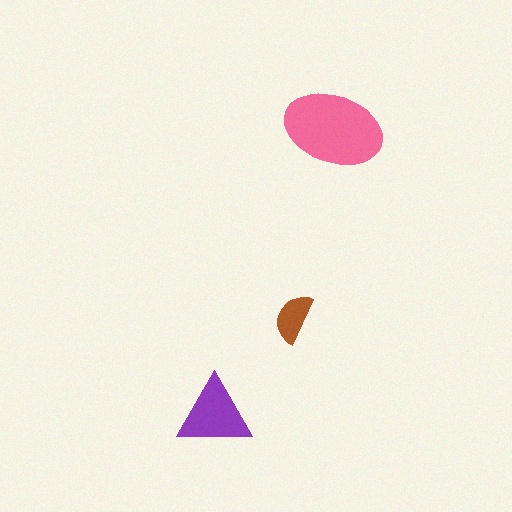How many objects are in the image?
There are 3 objects in the image.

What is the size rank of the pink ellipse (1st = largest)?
1st.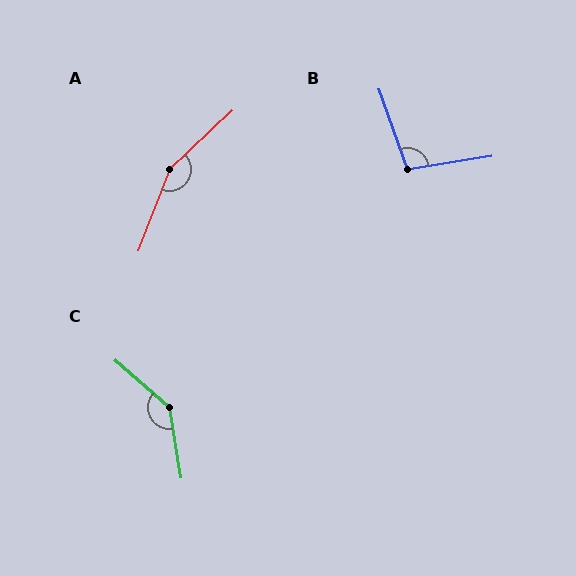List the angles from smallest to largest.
B (100°), C (140°), A (155°).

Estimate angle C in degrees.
Approximately 140 degrees.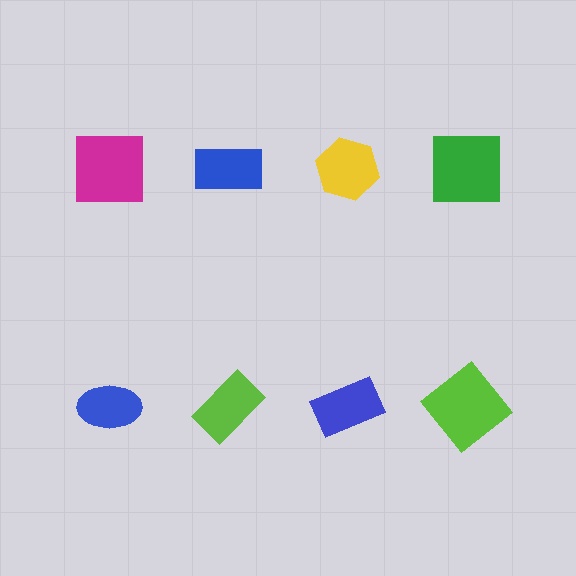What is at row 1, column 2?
A blue rectangle.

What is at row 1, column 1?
A magenta square.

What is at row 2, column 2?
A lime rectangle.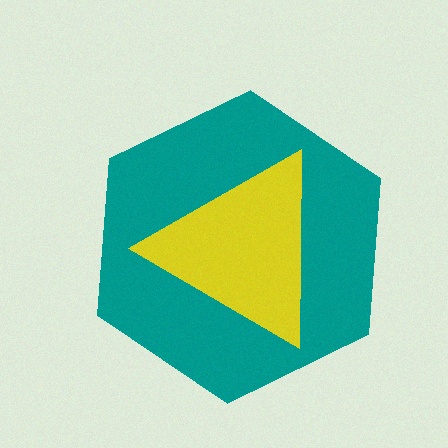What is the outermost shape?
The teal hexagon.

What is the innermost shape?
The yellow triangle.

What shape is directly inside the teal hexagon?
The yellow triangle.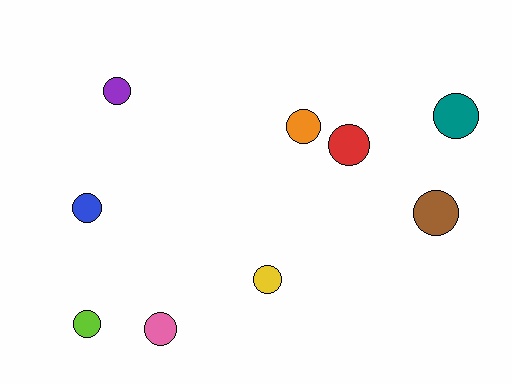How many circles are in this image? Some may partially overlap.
There are 9 circles.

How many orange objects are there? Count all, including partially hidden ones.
There is 1 orange object.